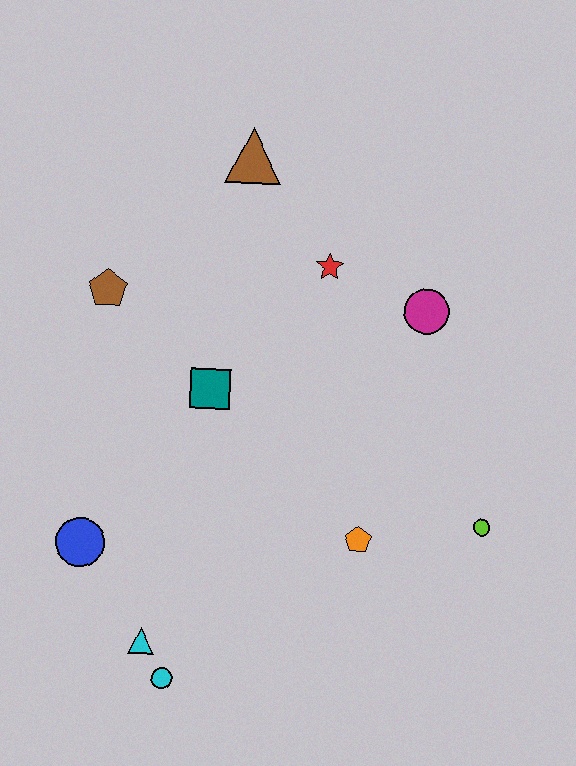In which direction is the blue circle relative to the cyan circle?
The blue circle is above the cyan circle.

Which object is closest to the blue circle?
The cyan triangle is closest to the blue circle.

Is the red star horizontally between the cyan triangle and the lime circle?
Yes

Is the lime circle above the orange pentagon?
Yes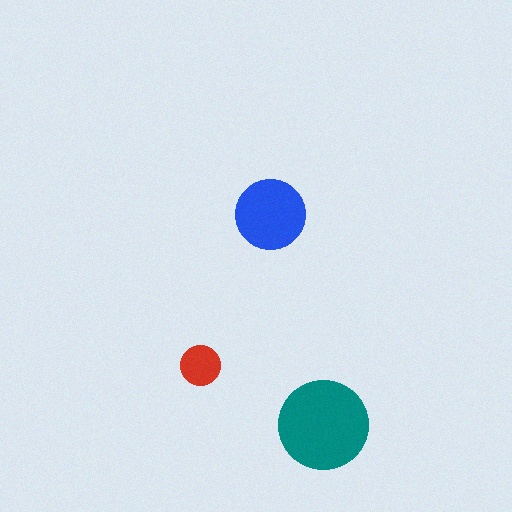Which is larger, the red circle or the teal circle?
The teal one.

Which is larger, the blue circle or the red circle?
The blue one.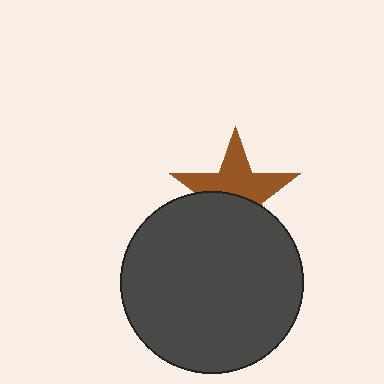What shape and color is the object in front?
The object in front is a dark gray circle.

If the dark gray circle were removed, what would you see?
You would see the complete brown star.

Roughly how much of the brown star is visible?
About half of it is visible (roughly 54%).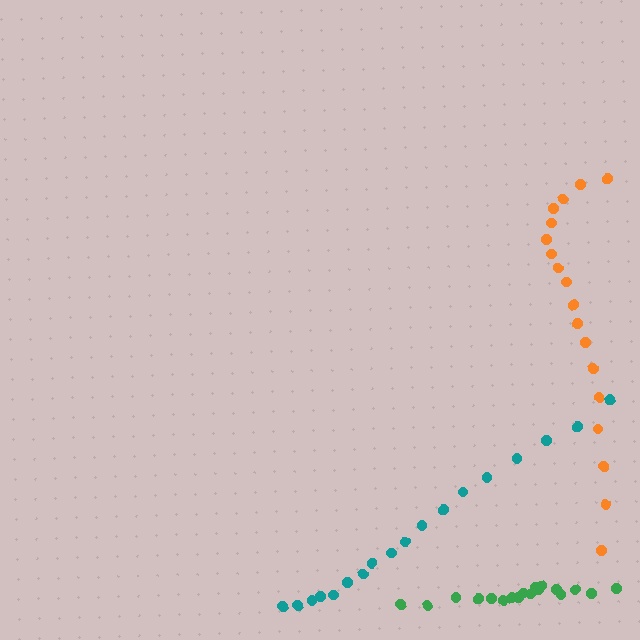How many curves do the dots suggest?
There are 3 distinct paths.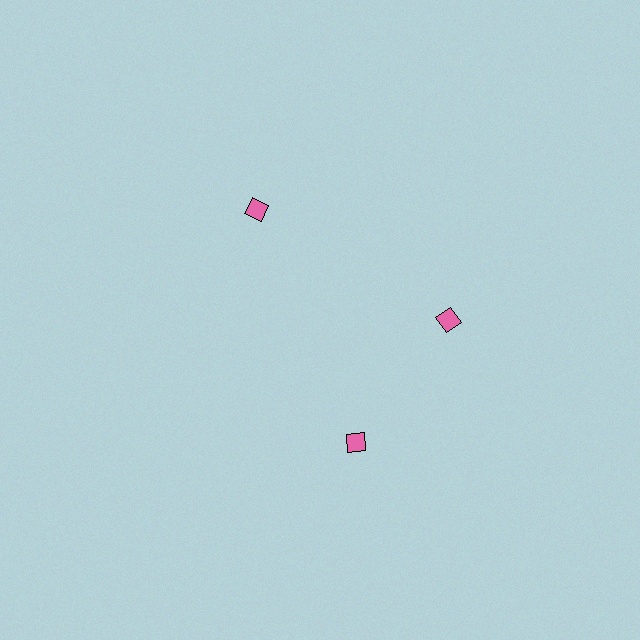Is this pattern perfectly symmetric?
No. The 3 pink diamonds are arranged in a ring, but one element near the 7 o'clock position is rotated out of alignment along the ring, breaking the 3-fold rotational symmetry.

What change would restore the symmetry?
The symmetry would be restored by rotating it back into even spacing with its neighbors so that all 3 diamonds sit at equal angles and equal distance from the center.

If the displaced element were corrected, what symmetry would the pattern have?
It would have 3-fold rotational symmetry — the pattern would map onto itself every 120 degrees.